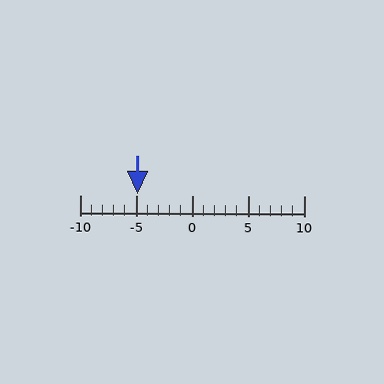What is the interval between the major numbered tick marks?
The major tick marks are spaced 5 units apart.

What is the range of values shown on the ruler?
The ruler shows values from -10 to 10.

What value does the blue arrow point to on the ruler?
The blue arrow points to approximately -5.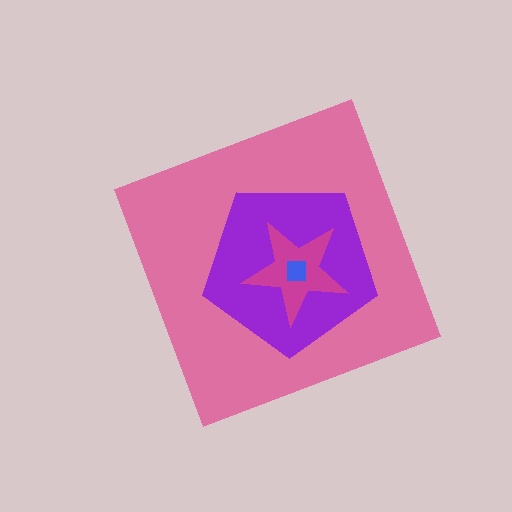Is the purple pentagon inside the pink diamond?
Yes.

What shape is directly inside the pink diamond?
The purple pentagon.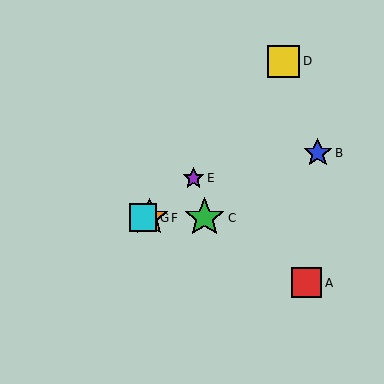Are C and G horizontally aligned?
Yes, both are at y≈218.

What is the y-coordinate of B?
Object B is at y≈153.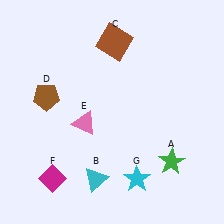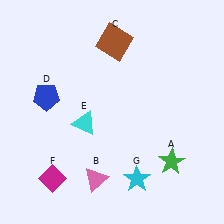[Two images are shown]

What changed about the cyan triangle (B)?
In Image 1, B is cyan. In Image 2, it changed to pink.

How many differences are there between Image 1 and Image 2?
There are 3 differences between the two images.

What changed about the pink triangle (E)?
In Image 1, E is pink. In Image 2, it changed to cyan.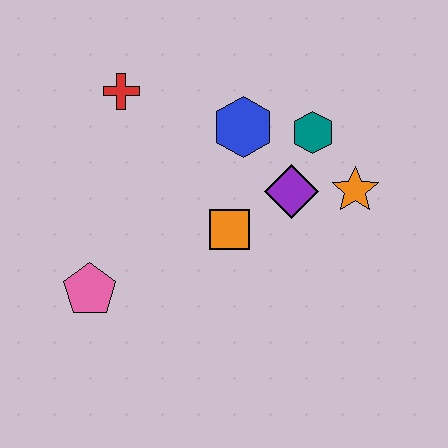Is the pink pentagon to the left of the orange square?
Yes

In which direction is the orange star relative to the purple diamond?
The orange star is to the right of the purple diamond.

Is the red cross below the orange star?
No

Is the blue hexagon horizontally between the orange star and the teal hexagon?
No